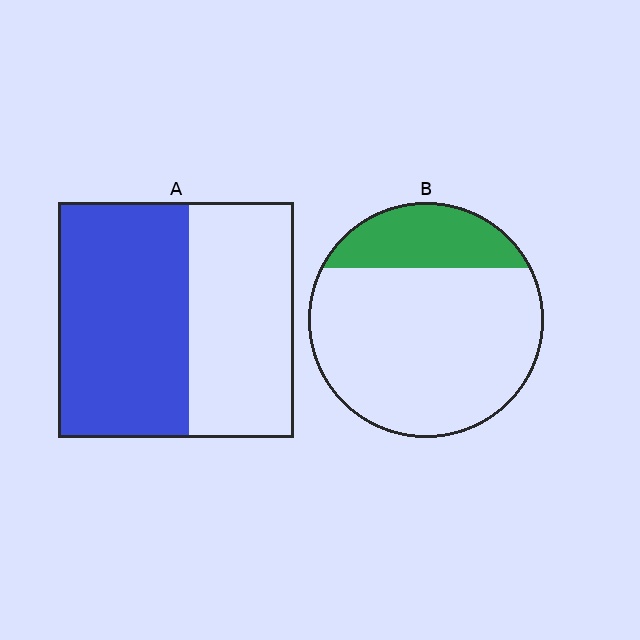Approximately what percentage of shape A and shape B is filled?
A is approximately 55% and B is approximately 25%.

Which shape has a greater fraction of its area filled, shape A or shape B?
Shape A.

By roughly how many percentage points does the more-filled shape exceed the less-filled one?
By roughly 35 percentage points (A over B).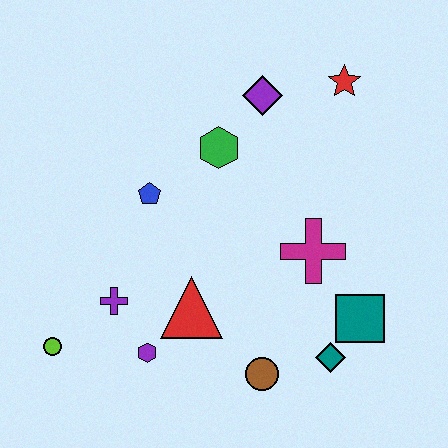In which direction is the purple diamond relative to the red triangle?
The purple diamond is above the red triangle.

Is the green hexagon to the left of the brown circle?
Yes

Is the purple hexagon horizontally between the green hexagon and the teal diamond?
No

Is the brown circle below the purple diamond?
Yes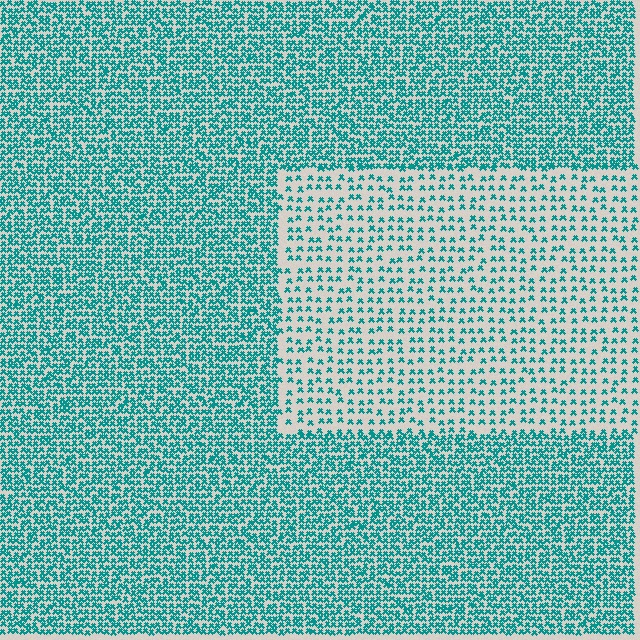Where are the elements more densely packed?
The elements are more densely packed outside the rectangle boundary.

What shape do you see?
I see a rectangle.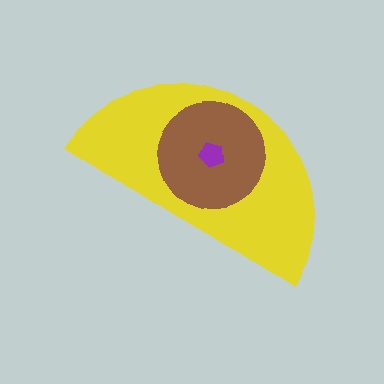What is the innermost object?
The purple pentagon.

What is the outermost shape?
The yellow semicircle.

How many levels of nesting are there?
3.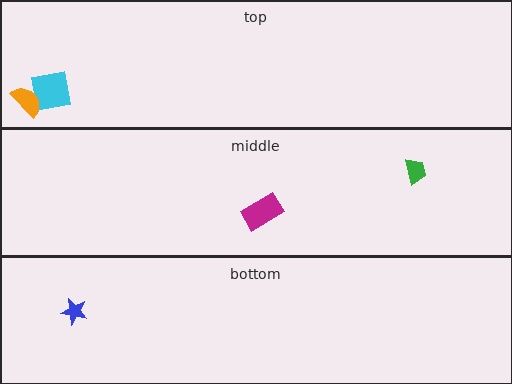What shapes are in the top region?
The cyan square, the orange semicircle.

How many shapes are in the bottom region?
1.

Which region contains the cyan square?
The top region.